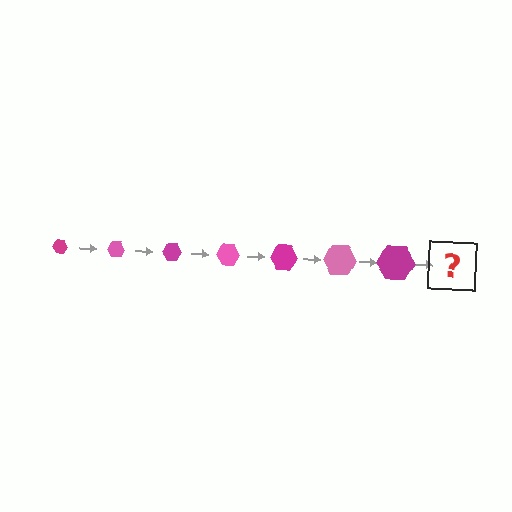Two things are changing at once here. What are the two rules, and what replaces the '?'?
The two rules are that the hexagon grows larger each step and the color cycles through magenta and pink. The '?' should be a pink hexagon, larger than the previous one.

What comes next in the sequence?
The next element should be a pink hexagon, larger than the previous one.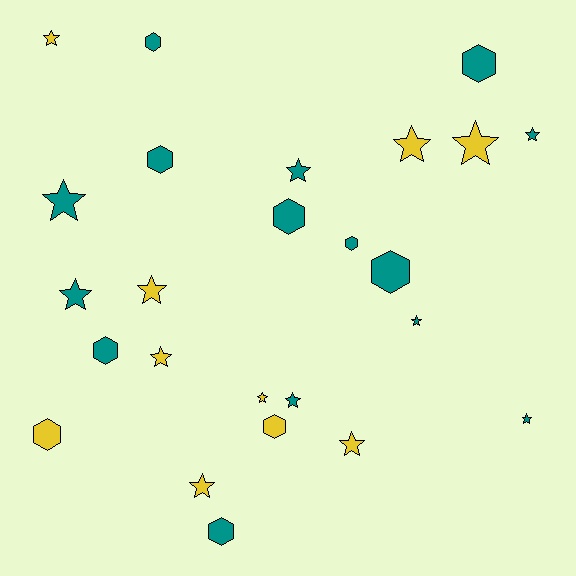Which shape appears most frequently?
Star, with 15 objects.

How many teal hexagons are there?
There are 8 teal hexagons.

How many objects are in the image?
There are 25 objects.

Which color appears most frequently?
Teal, with 15 objects.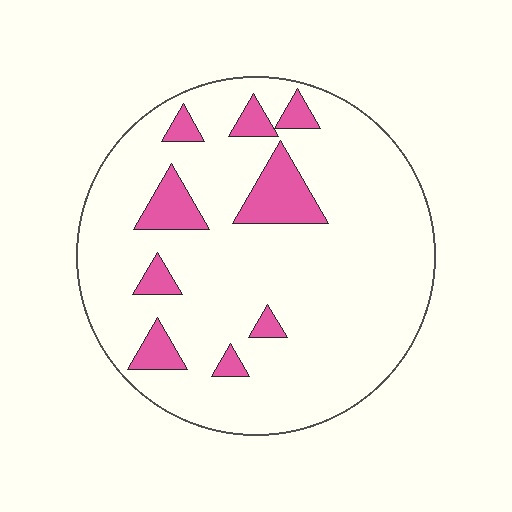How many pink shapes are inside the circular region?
9.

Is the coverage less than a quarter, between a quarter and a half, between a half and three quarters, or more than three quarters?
Less than a quarter.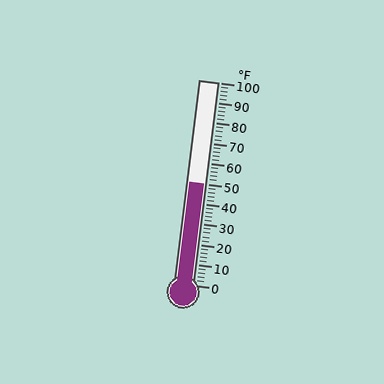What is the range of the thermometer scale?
The thermometer scale ranges from 0°F to 100°F.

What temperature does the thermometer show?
The thermometer shows approximately 50°F.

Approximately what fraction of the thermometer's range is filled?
The thermometer is filled to approximately 50% of its range.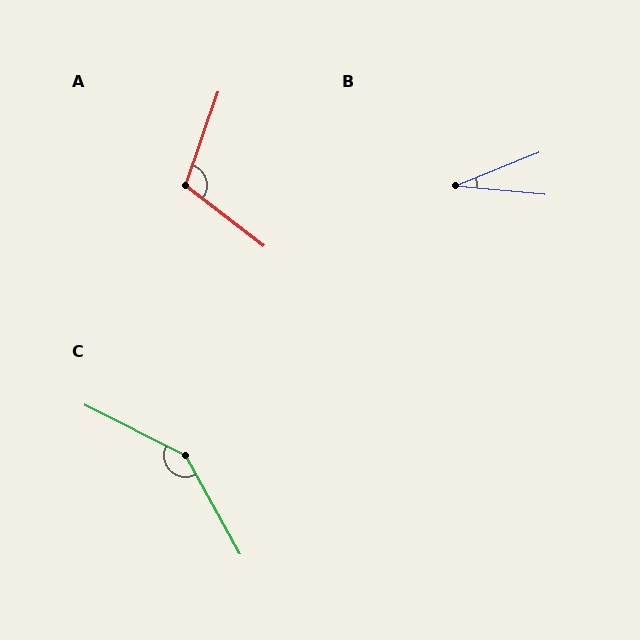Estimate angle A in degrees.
Approximately 109 degrees.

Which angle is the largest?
C, at approximately 146 degrees.